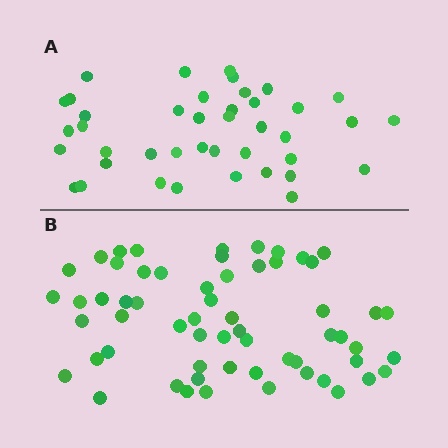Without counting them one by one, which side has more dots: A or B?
Region B (the bottom region) has more dots.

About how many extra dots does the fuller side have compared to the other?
Region B has approximately 20 more dots than region A.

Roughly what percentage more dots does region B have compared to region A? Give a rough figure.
About 45% more.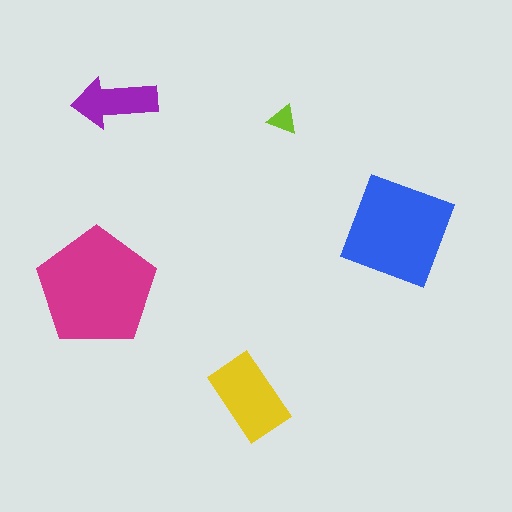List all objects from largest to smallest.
The magenta pentagon, the blue diamond, the yellow rectangle, the purple arrow, the lime triangle.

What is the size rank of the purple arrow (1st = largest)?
4th.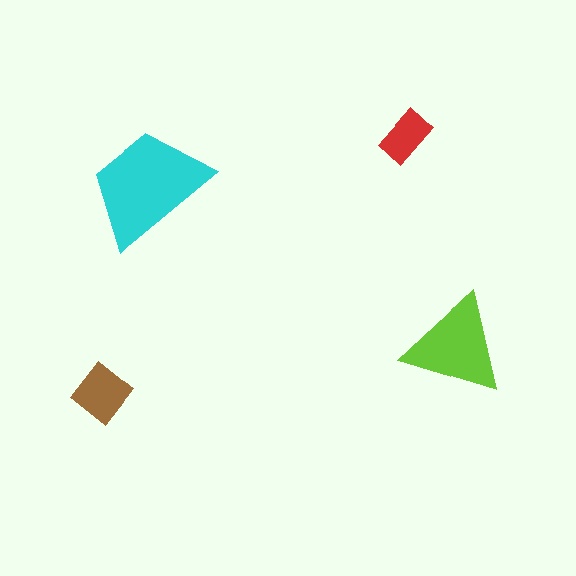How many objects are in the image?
There are 4 objects in the image.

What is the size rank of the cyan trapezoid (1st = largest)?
1st.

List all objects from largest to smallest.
The cyan trapezoid, the lime triangle, the brown diamond, the red rectangle.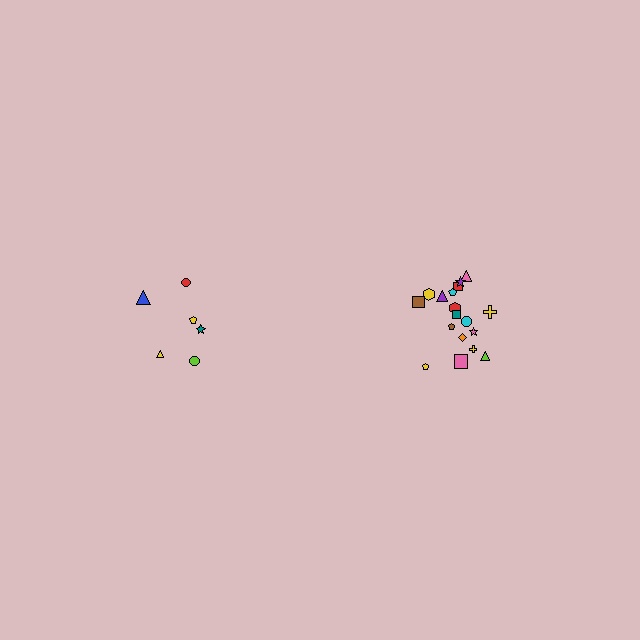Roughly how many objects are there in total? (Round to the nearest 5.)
Roughly 25 objects in total.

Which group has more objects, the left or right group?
The right group.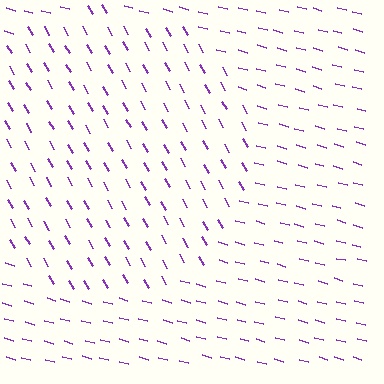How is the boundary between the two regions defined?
The boundary is defined purely by a change in line orientation (approximately 45 degrees difference). All lines are the same color and thickness.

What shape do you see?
I see a circle.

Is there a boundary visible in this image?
Yes, there is a texture boundary formed by a change in line orientation.